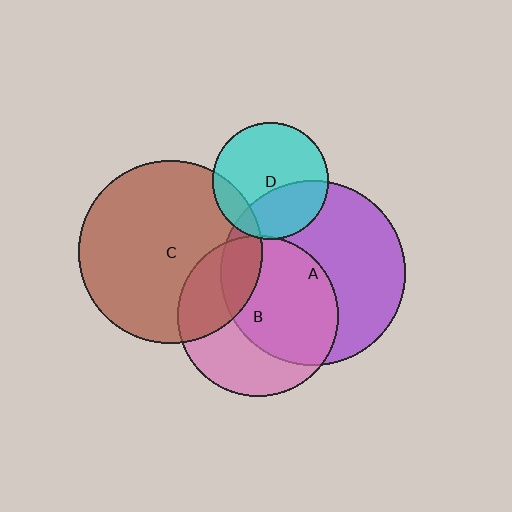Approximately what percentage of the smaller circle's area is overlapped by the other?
Approximately 15%.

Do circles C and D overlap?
Yes.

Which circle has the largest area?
Circle A (purple).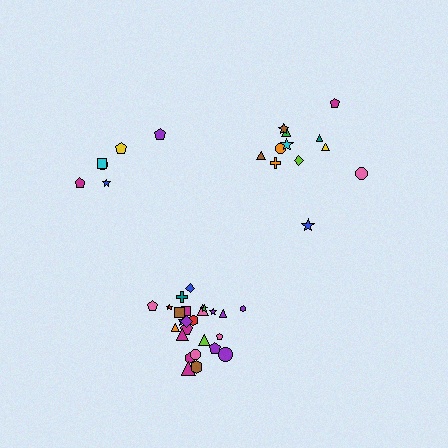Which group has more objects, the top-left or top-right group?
The top-right group.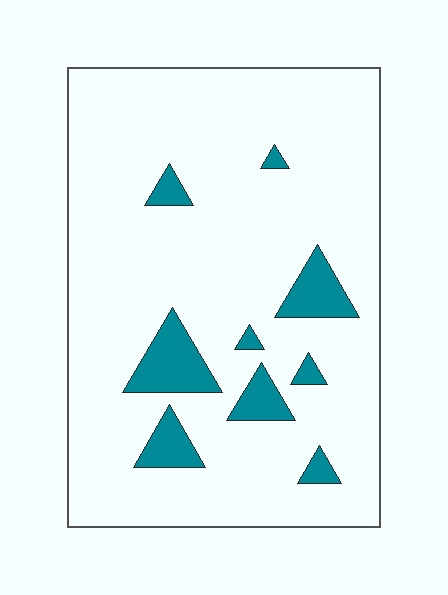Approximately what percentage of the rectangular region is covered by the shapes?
Approximately 10%.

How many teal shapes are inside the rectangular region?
9.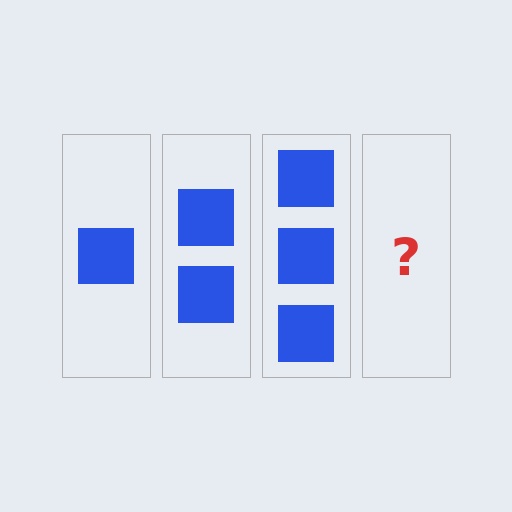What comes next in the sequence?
The next element should be 4 squares.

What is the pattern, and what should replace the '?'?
The pattern is that each step adds one more square. The '?' should be 4 squares.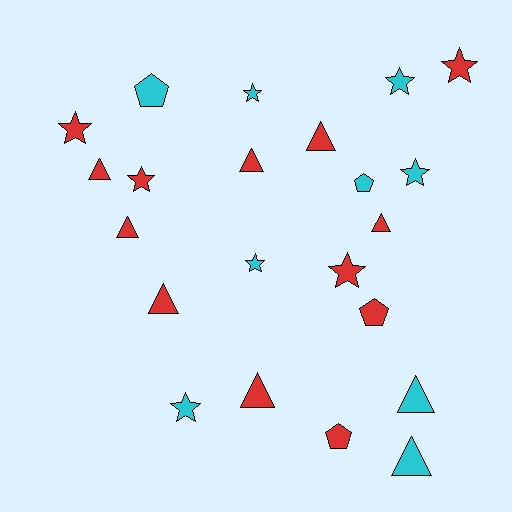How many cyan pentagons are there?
There are 2 cyan pentagons.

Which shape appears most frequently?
Star, with 9 objects.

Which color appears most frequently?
Red, with 13 objects.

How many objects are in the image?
There are 22 objects.